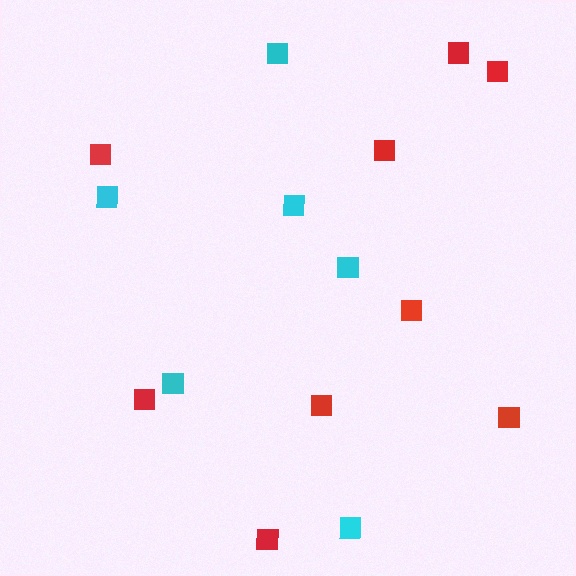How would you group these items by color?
There are 2 groups: one group of cyan squares (6) and one group of red squares (9).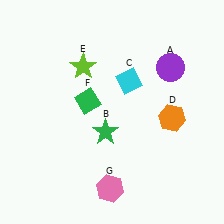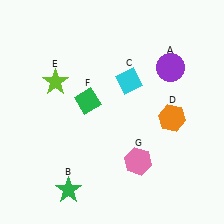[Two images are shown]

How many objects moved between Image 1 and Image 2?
3 objects moved between the two images.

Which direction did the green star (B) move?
The green star (B) moved down.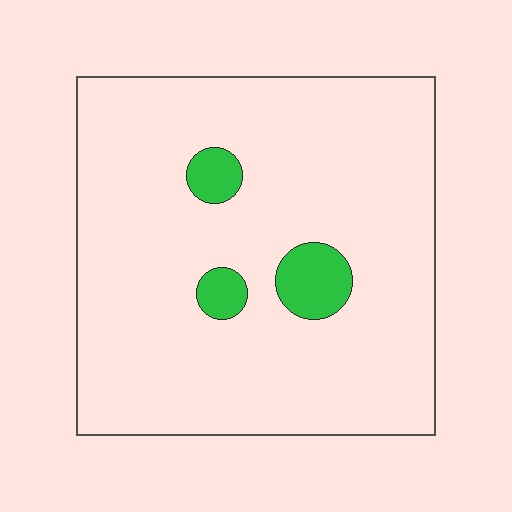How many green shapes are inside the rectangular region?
3.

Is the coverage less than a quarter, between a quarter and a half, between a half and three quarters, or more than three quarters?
Less than a quarter.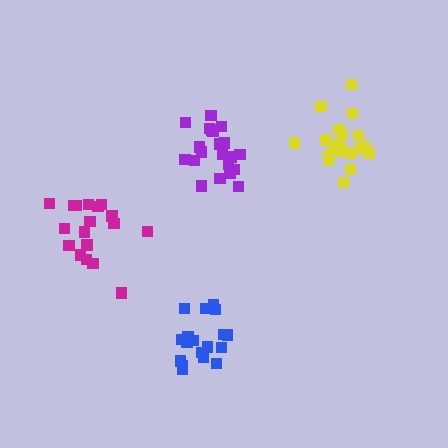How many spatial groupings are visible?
There are 4 spatial groupings.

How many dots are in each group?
Group 1: 18 dots, Group 2: 21 dots, Group 3: 21 dots, Group 4: 18 dots (78 total).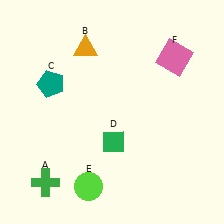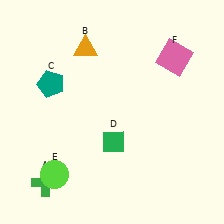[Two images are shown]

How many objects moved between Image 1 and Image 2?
1 object moved between the two images.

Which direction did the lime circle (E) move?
The lime circle (E) moved left.